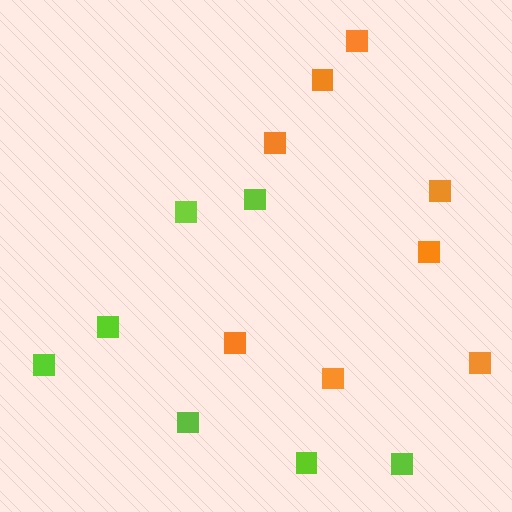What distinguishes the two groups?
There are 2 groups: one group of orange squares (8) and one group of lime squares (7).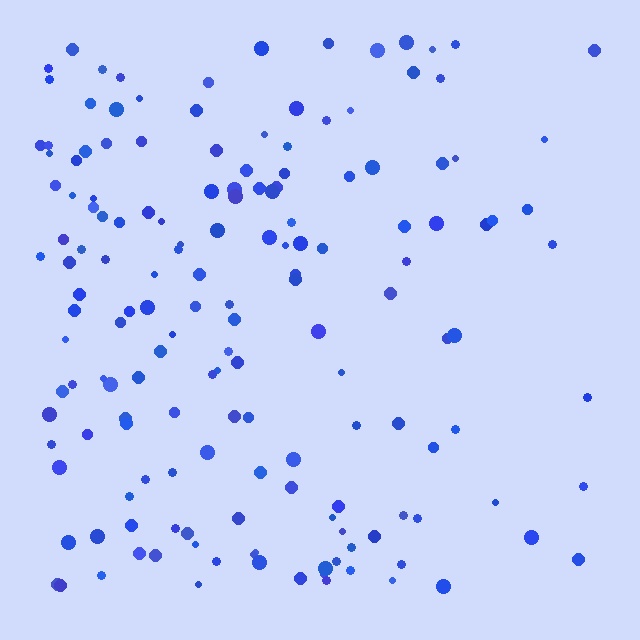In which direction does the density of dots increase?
From right to left, with the left side densest.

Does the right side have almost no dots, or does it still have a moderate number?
Still a moderate number, just noticeably fewer than the left.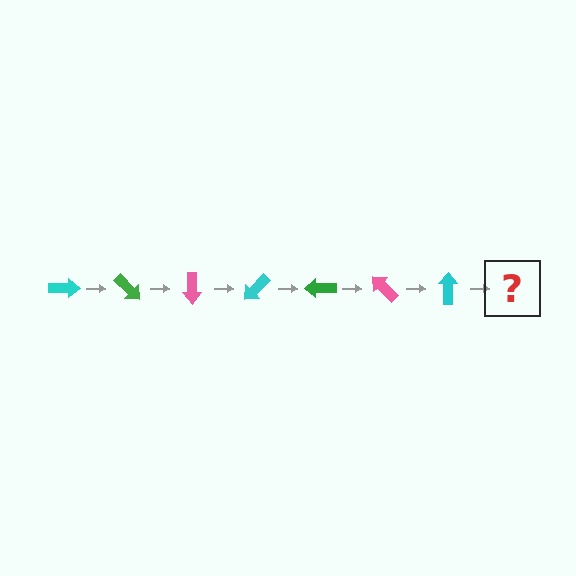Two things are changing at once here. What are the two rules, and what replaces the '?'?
The two rules are that it rotates 45 degrees each step and the color cycles through cyan, green, and pink. The '?' should be a green arrow, rotated 315 degrees from the start.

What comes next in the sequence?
The next element should be a green arrow, rotated 315 degrees from the start.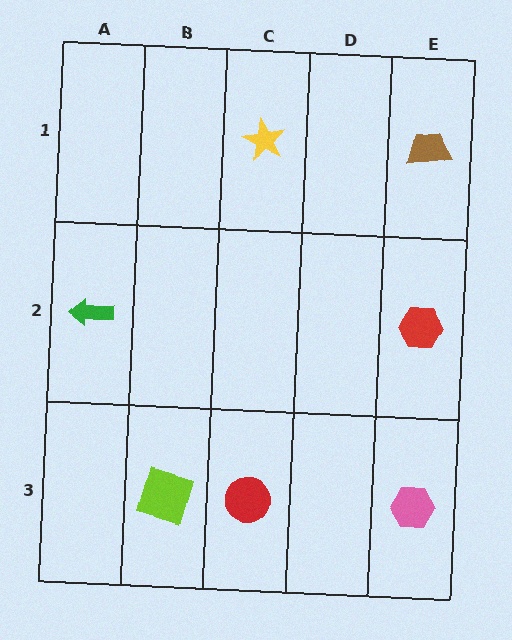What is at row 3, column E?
A pink hexagon.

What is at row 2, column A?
A green arrow.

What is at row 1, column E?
A brown trapezoid.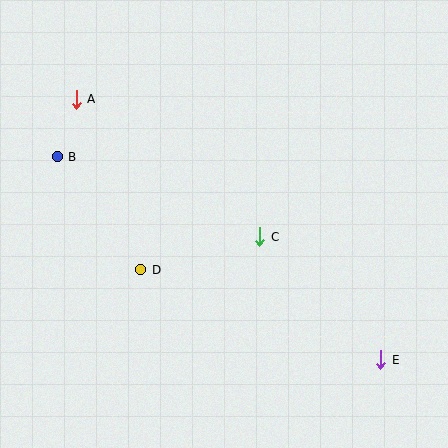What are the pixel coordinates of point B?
Point B is at (57, 157).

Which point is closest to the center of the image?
Point C at (260, 237) is closest to the center.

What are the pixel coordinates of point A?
Point A is at (76, 99).